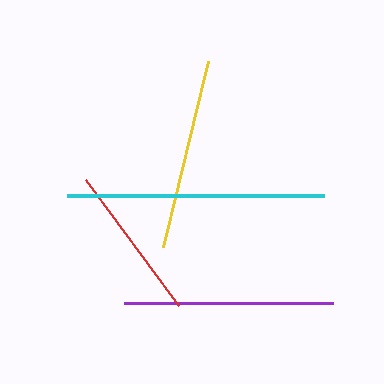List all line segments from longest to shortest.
From longest to shortest: cyan, purple, yellow, red.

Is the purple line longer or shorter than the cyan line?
The cyan line is longer than the purple line.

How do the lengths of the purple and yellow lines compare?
The purple and yellow lines are approximately the same length.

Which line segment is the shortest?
The red line is the shortest at approximately 156 pixels.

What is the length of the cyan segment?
The cyan segment is approximately 257 pixels long.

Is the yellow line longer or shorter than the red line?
The yellow line is longer than the red line.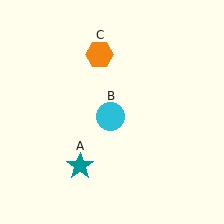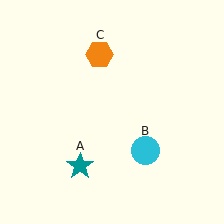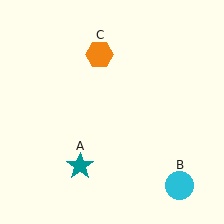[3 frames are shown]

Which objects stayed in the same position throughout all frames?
Teal star (object A) and orange hexagon (object C) remained stationary.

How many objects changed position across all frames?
1 object changed position: cyan circle (object B).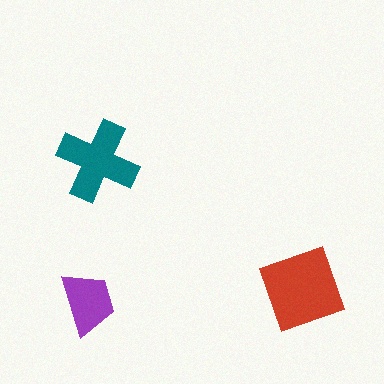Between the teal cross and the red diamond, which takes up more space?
The red diamond.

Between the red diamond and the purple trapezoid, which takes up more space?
The red diamond.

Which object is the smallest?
The purple trapezoid.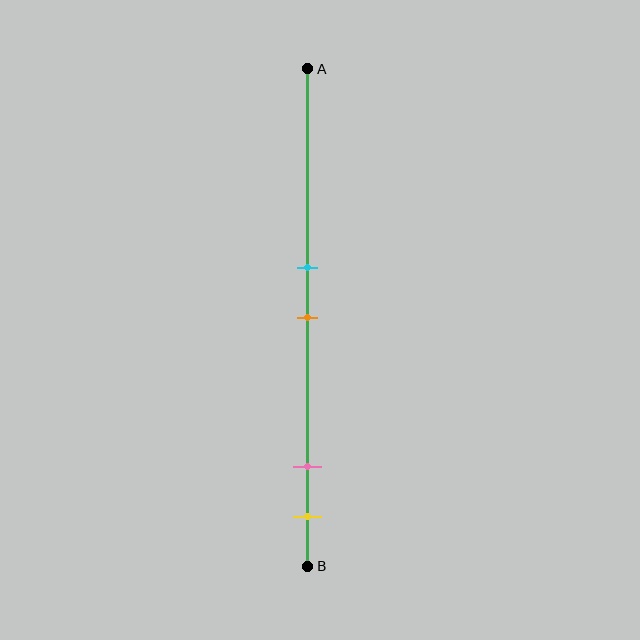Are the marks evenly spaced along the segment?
No, the marks are not evenly spaced.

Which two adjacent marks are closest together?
The cyan and orange marks are the closest adjacent pair.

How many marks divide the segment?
There are 4 marks dividing the segment.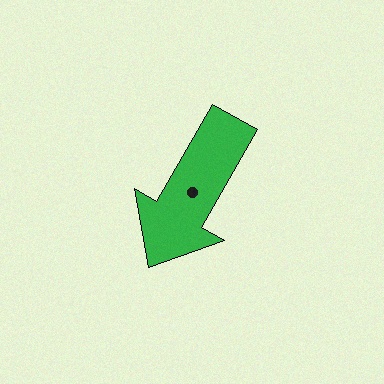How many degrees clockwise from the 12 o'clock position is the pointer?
Approximately 210 degrees.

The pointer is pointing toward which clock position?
Roughly 7 o'clock.